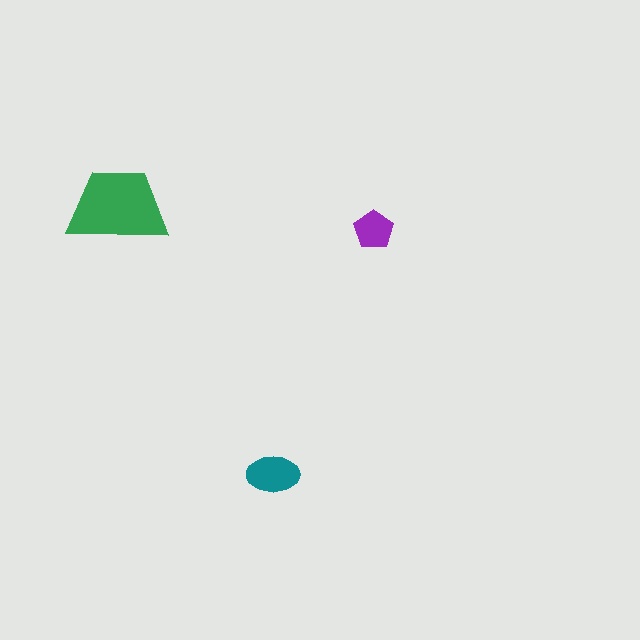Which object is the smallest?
The purple pentagon.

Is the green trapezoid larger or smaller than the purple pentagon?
Larger.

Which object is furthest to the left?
The green trapezoid is leftmost.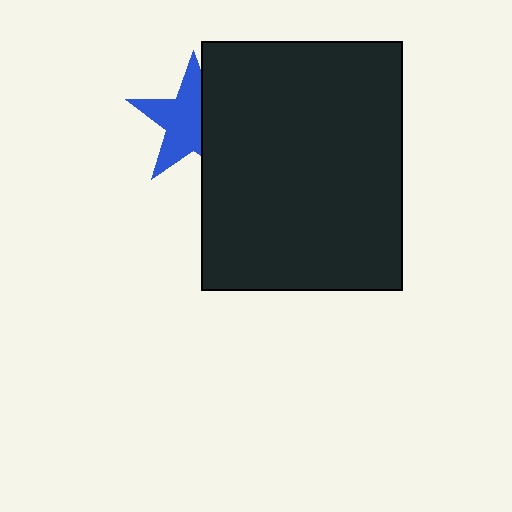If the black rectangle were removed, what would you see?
You would see the complete blue star.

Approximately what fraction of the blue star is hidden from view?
Roughly 38% of the blue star is hidden behind the black rectangle.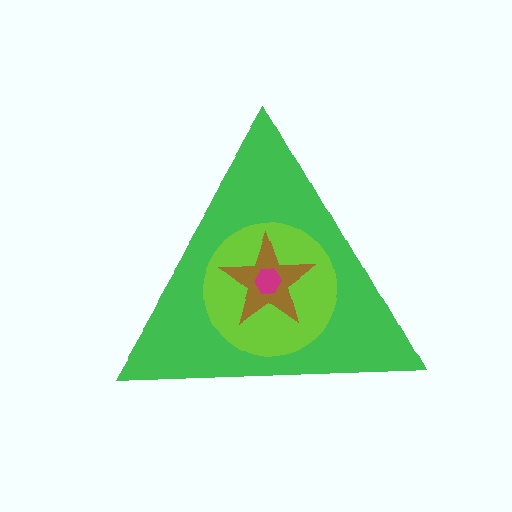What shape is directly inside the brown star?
The magenta hexagon.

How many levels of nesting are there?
4.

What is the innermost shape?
The magenta hexagon.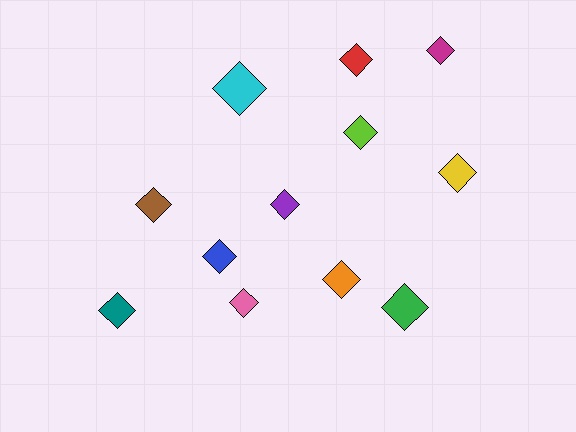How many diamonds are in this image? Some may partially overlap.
There are 12 diamonds.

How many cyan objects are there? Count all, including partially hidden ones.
There is 1 cyan object.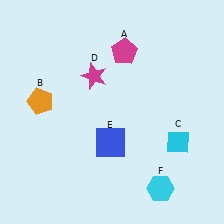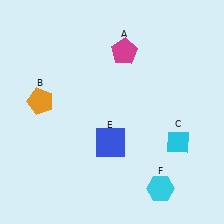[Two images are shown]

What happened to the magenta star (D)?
The magenta star (D) was removed in Image 2. It was in the top-left area of Image 1.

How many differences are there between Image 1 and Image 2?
There is 1 difference between the two images.